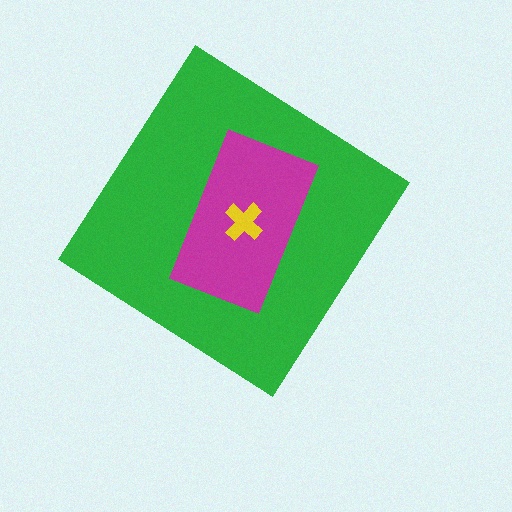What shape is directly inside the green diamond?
The magenta rectangle.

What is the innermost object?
The yellow cross.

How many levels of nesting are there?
3.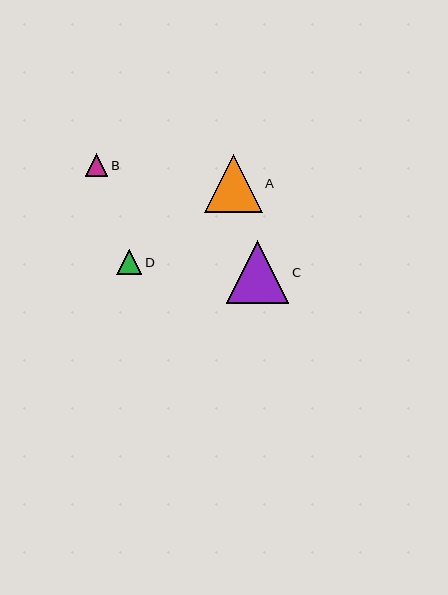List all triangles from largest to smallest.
From largest to smallest: C, A, D, B.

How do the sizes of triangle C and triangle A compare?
Triangle C and triangle A are approximately the same size.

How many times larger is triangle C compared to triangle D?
Triangle C is approximately 2.4 times the size of triangle D.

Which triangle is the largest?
Triangle C is the largest with a size of approximately 63 pixels.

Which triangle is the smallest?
Triangle B is the smallest with a size of approximately 22 pixels.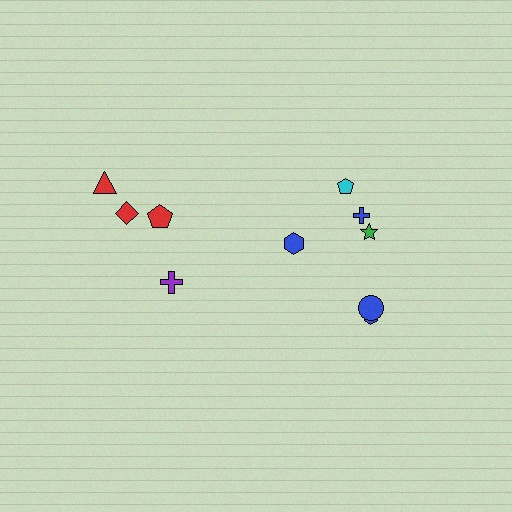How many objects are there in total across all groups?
There are 10 objects.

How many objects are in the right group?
There are 6 objects.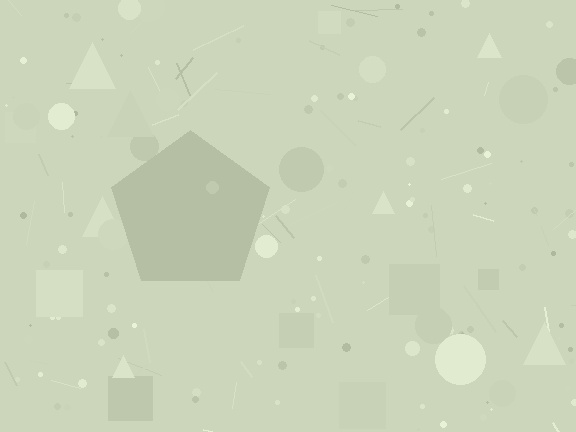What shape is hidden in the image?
A pentagon is hidden in the image.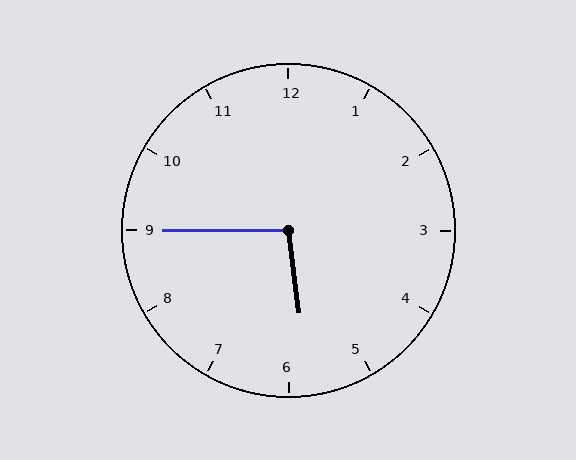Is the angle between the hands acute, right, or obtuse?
It is obtuse.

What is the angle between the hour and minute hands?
Approximately 98 degrees.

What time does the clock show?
5:45.